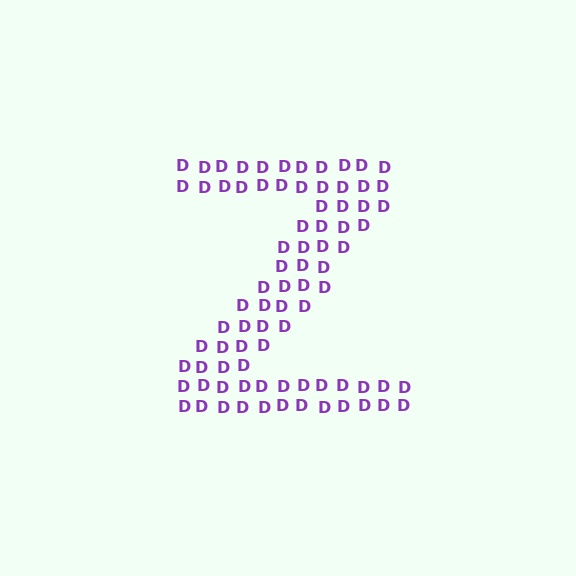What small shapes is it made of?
It is made of small letter D's.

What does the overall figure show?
The overall figure shows the letter Z.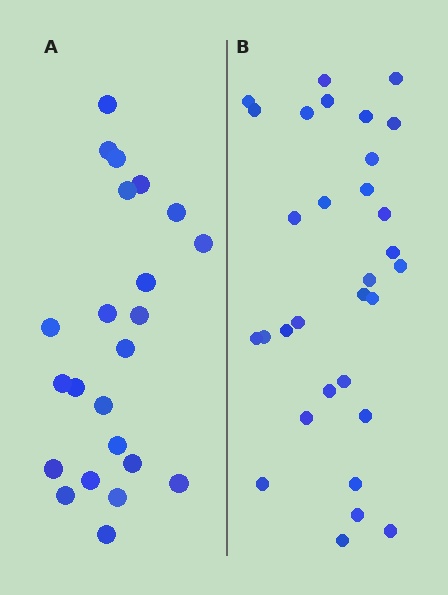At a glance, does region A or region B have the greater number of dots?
Region B (the right region) has more dots.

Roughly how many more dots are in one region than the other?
Region B has roughly 8 or so more dots than region A.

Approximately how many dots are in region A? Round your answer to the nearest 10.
About 20 dots. (The exact count is 23, which rounds to 20.)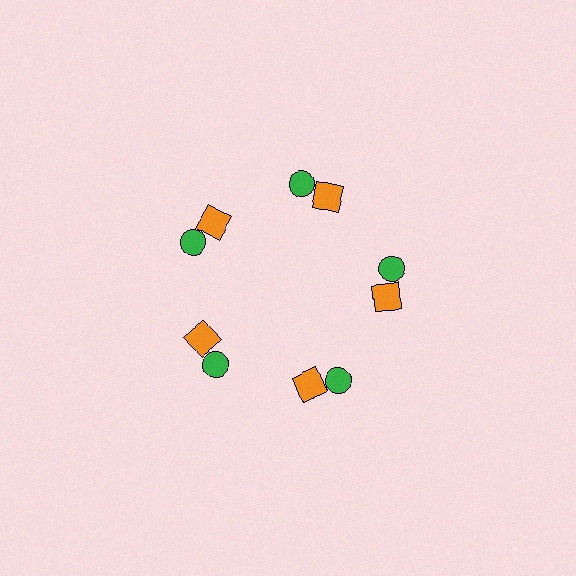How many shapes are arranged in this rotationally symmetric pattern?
There are 10 shapes, arranged in 5 groups of 2.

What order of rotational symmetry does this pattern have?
This pattern has 5-fold rotational symmetry.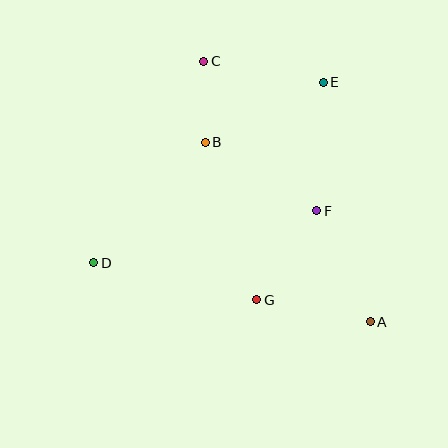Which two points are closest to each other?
Points B and C are closest to each other.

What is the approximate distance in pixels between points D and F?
The distance between D and F is approximately 229 pixels.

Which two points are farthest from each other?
Points A and C are farthest from each other.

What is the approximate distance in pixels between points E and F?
The distance between E and F is approximately 129 pixels.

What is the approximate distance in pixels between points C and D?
The distance between C and D is approximately 230 pixels.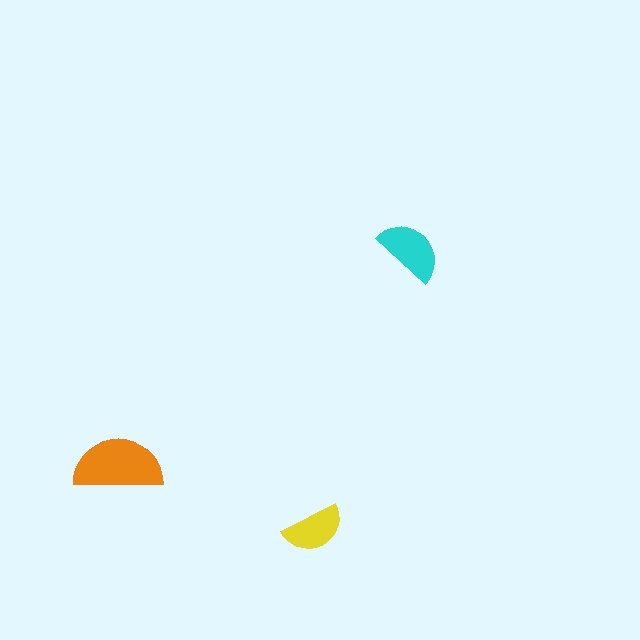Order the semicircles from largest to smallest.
the orange one, the cyan one, the yellow one.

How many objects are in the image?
There are 3 objects in the image.